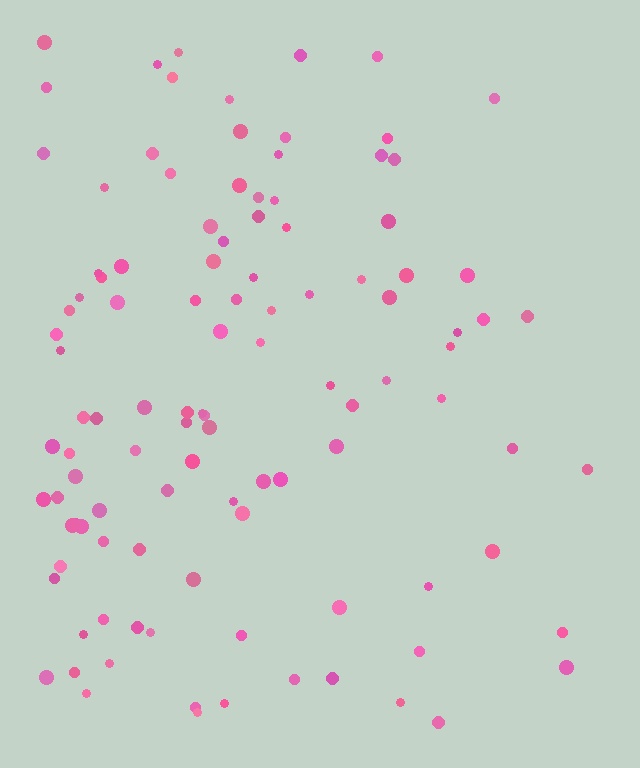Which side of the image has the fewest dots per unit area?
The right.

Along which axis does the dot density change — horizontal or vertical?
Horizontal.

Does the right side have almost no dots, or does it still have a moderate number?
Still a moderate number, just noticeably fewer than the left.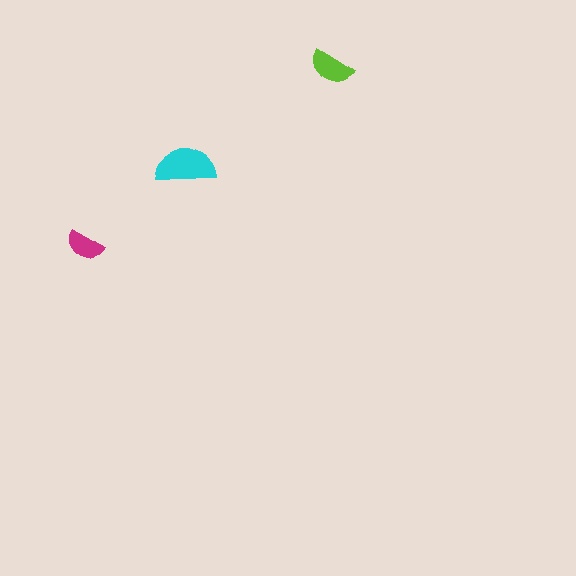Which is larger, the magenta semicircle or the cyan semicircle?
The cyan one.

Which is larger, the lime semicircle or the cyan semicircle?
The cyan one.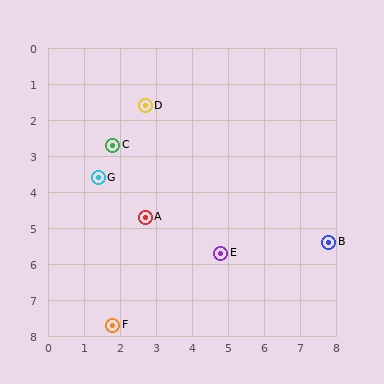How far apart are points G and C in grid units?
Points G and C are about 1.0 grid units apart.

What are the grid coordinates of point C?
Point C is at approximately (1.8, 2.7).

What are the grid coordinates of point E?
Point E is at approximately (4.8, 5.7).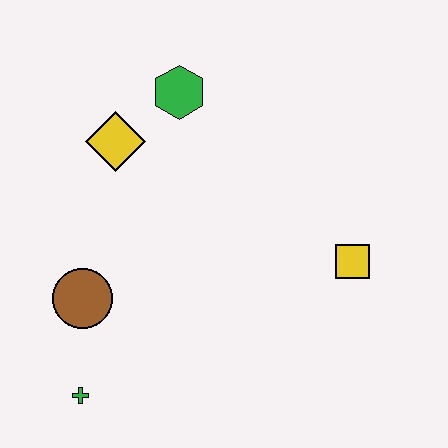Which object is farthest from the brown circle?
The yellow square is farthest from the brown circle.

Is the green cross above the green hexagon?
No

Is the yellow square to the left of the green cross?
No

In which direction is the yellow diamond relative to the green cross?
The yellow diamond is above the green cross.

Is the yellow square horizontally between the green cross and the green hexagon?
No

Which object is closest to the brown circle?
The green cross is closest to the brown circle.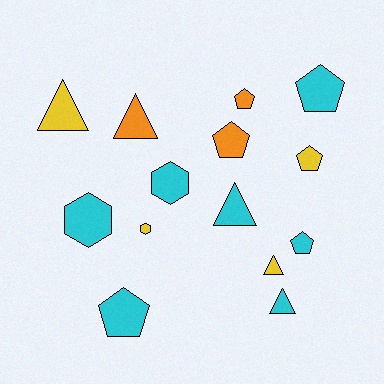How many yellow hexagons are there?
There is 1 yellow hexagon.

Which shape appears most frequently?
Pentagon, with 6 objects.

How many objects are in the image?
There are 14 objects.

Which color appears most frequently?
Cyan, with 7 objects.